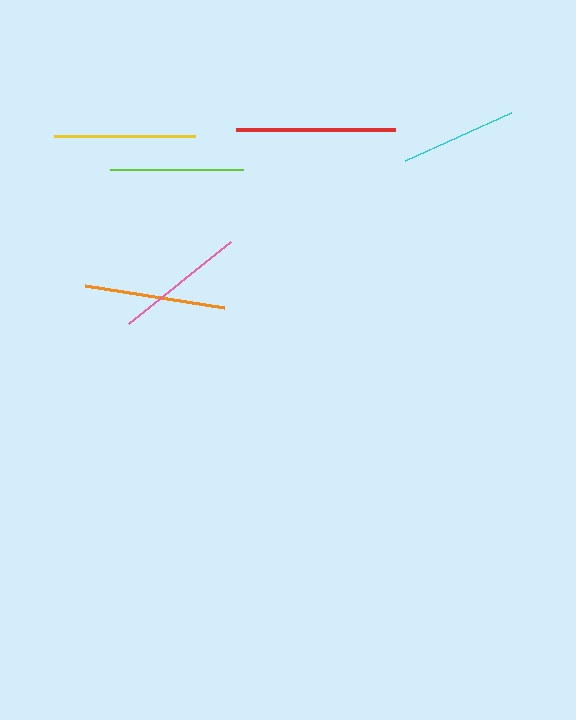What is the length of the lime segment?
The lime segment is approximately 132 pixels long.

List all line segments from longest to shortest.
From longest to shortest: red, yellow, orange, lime, pink, cyan.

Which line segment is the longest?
The red line is the longest at approximately 159 pixels.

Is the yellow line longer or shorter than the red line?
The red line is longer than the yellow line.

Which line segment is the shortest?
The cyan line is the shortest at approximately 116 pixels.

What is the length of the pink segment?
The pink segment is approximately 130 pixels long.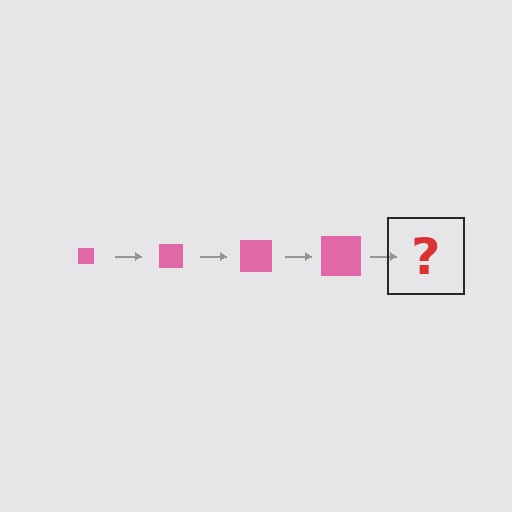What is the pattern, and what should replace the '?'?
The pattern is that the square gets progressively larger each step. The '?' should be a pink square, larger than the previous one.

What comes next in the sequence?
The next element should be a pink square, larger than the previous one.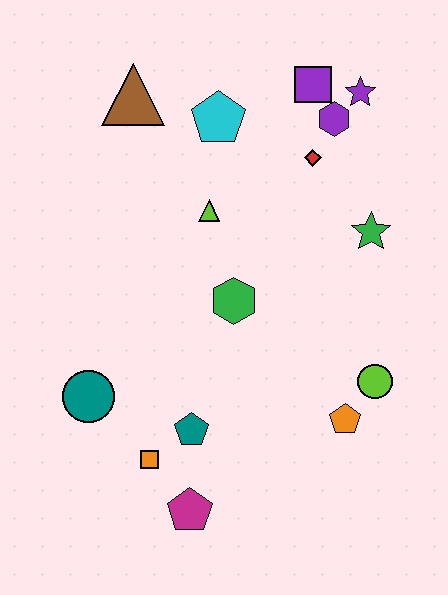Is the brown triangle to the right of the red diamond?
No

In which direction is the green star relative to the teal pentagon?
The green star is above the teal pentagon.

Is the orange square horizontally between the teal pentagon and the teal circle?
Yes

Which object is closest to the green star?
The red diamond is closest to the green star.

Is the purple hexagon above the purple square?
No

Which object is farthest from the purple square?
The magenta pentagon is farthest from the purple square.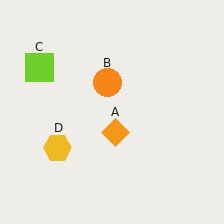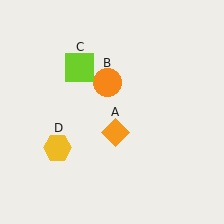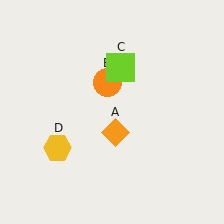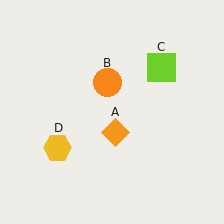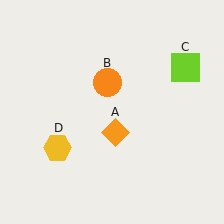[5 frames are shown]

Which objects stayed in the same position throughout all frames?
Orange diamond (object A) and orange circle (object B) and yellow hexagon (object D) remained stationary.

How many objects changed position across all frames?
1 object changed position: lime square (object C).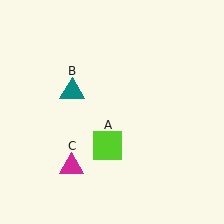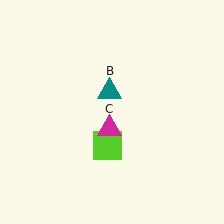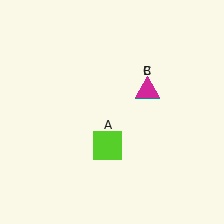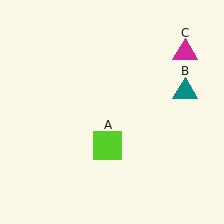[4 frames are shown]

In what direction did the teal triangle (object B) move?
The teal triangle (object B) moved right.